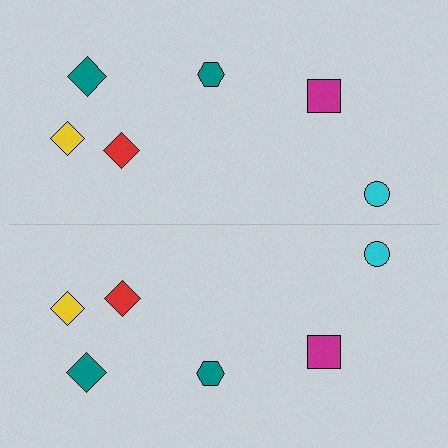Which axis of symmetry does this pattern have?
The pattern has a horizontal axis of symmetry running through the center of the image.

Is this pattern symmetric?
Yes, this pattern has bilateral (reflection) symmetry.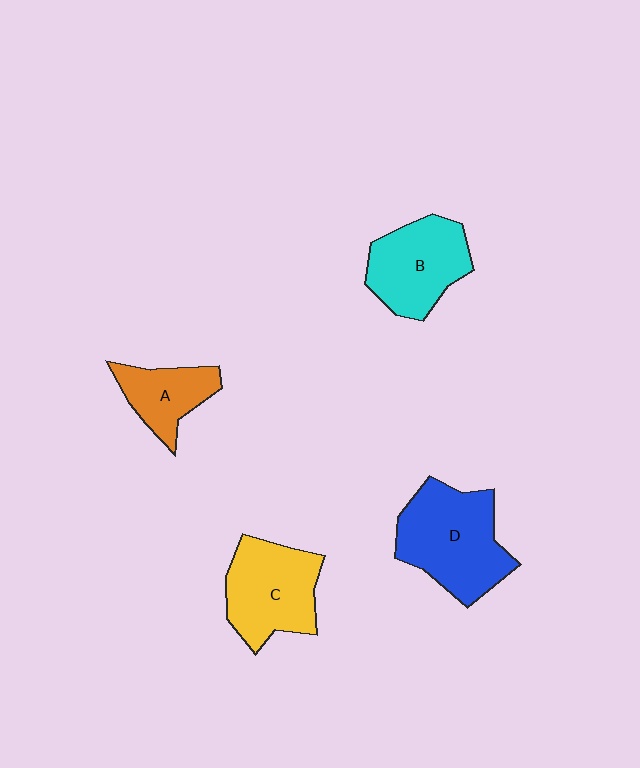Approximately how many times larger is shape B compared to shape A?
Approximately 1.5 times.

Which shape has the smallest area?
Shape A (orange).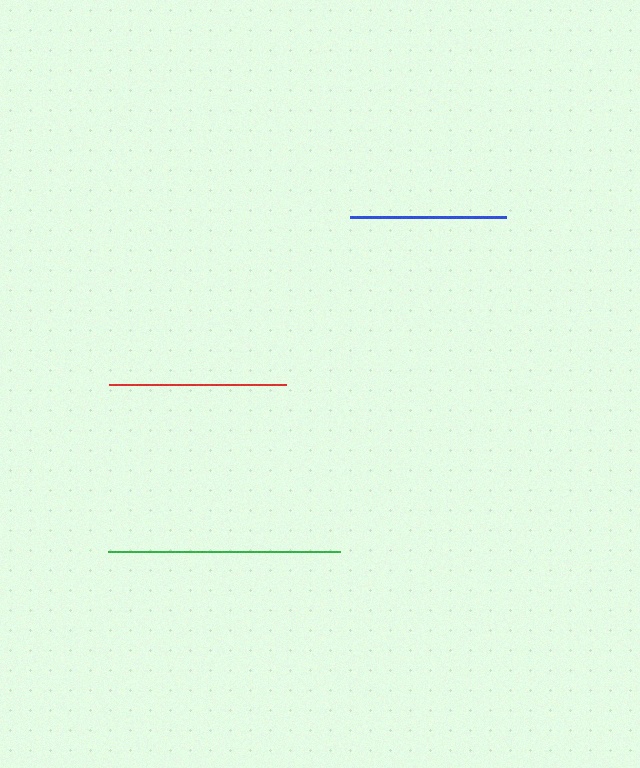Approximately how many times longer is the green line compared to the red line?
The green line is approximately 1.3 times the length of the red line.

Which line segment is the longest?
The green line is the longest at approximately 232 pixels.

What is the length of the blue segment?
The blue segment is approximately 156 pixels long.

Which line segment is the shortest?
The blue line is the shortest at approximately 156 pixels.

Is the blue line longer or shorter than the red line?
The red line is longer than the blue line.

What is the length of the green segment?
The green segment is approximately 232 pixels long.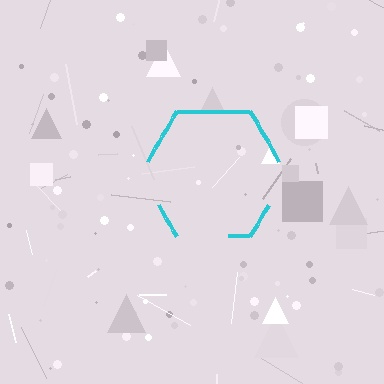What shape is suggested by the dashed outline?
The dashed outline suggests a hexagon.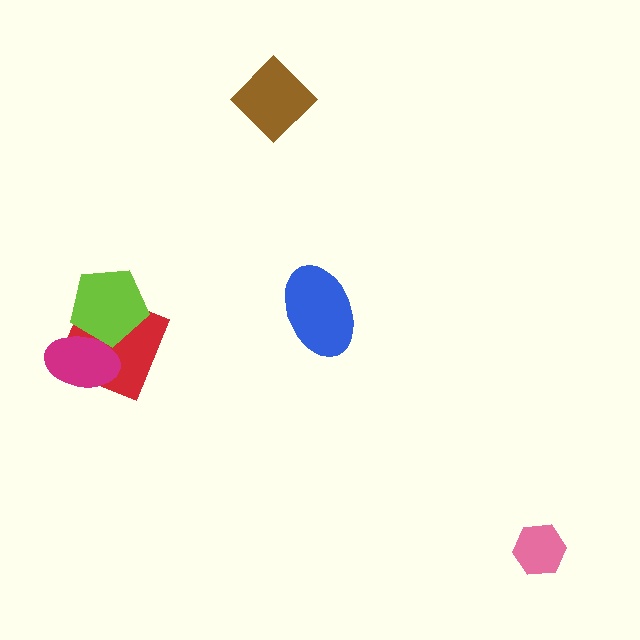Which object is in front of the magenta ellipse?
The lime pentagon is in front of the magenta ellipse.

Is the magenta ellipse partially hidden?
Yes, it is partially covered by another shape.